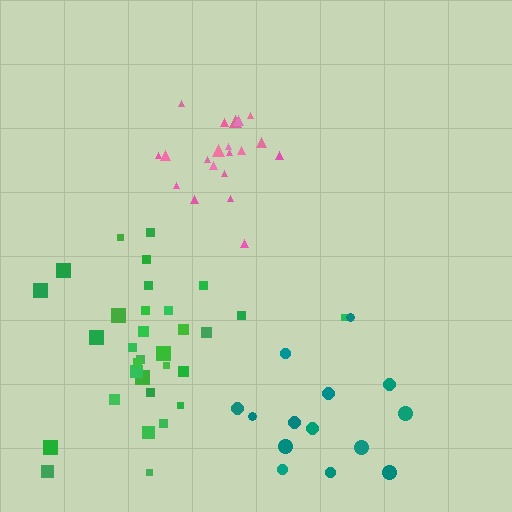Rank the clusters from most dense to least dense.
pink, green, teal.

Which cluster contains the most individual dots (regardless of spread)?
Green (32).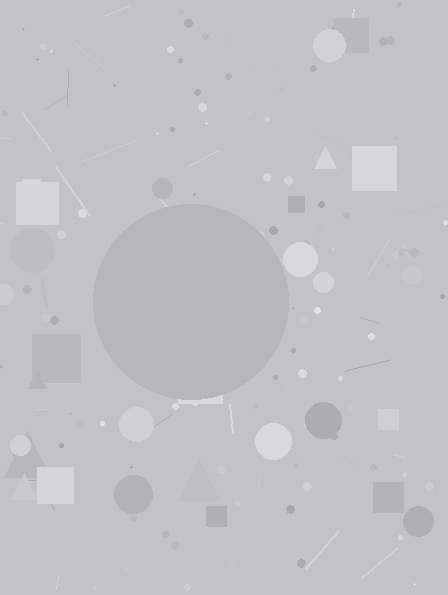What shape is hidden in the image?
A circle is hidden in the image.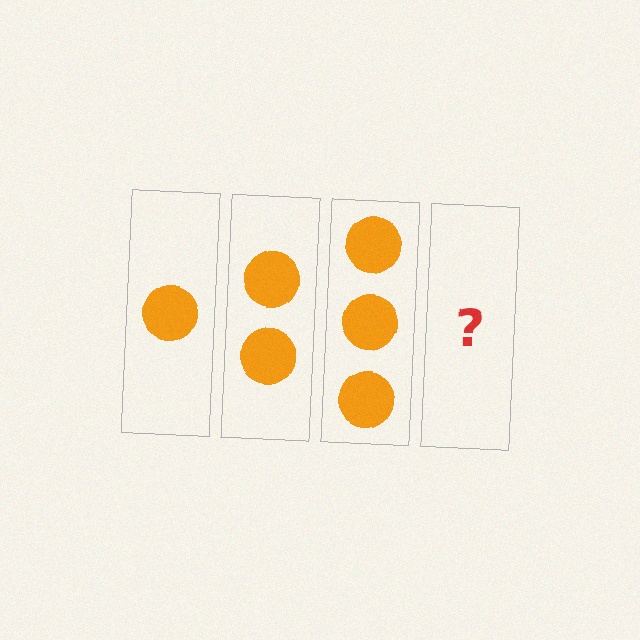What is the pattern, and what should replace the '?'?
The pattern is that each step adds one more circle. The '?' should be 4 circles.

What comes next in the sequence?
The next element should be 4 circles.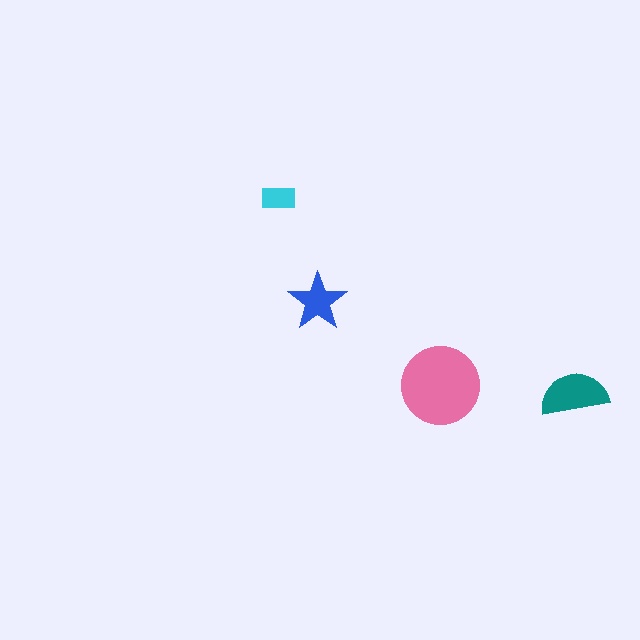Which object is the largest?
The pink circle.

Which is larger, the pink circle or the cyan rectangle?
The pink circle.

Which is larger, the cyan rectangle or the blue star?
The blue star.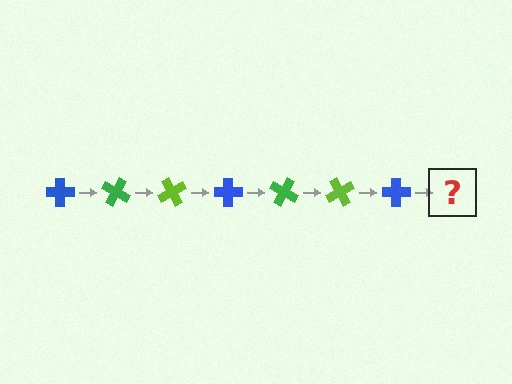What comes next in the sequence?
The next element should be a green cross, rotated 210 degrees from the start.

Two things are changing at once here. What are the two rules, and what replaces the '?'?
The two rules are that it rotates 30 degrees each step and the color cycles through blue, green, and lime. The '?' should be a green cross, rotated 210 degrees from the start.